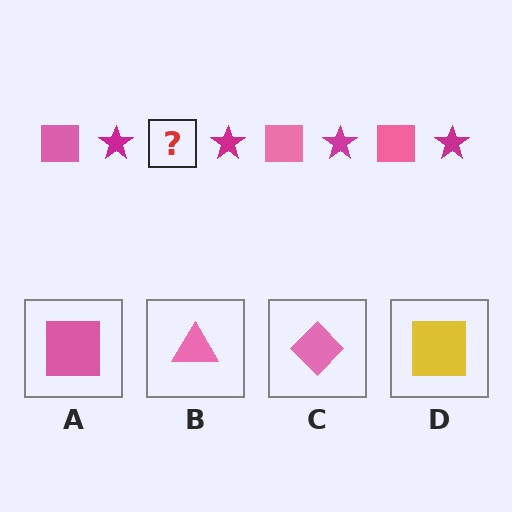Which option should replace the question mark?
Option A.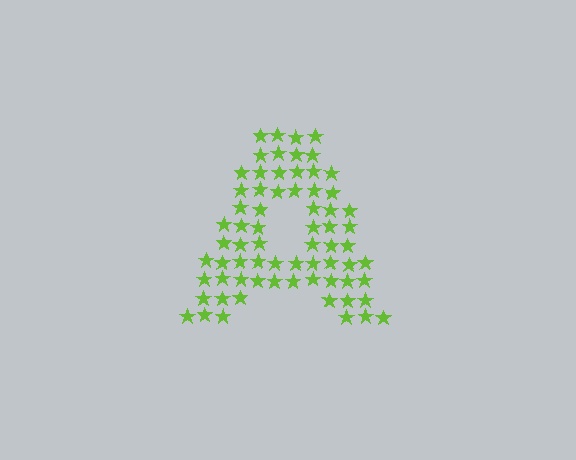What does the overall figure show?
The overall figure shows the letter A.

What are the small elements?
The small elements are stars.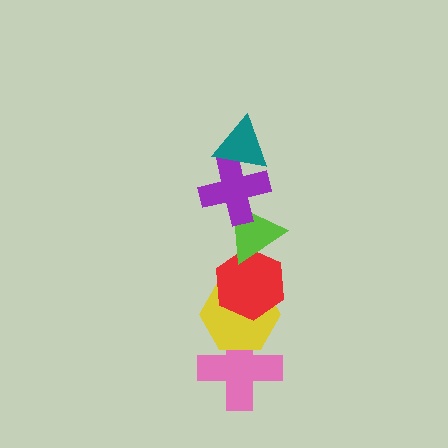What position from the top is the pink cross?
The pink cross is 6th from the top.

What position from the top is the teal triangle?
The teal triangle is 1st from the top.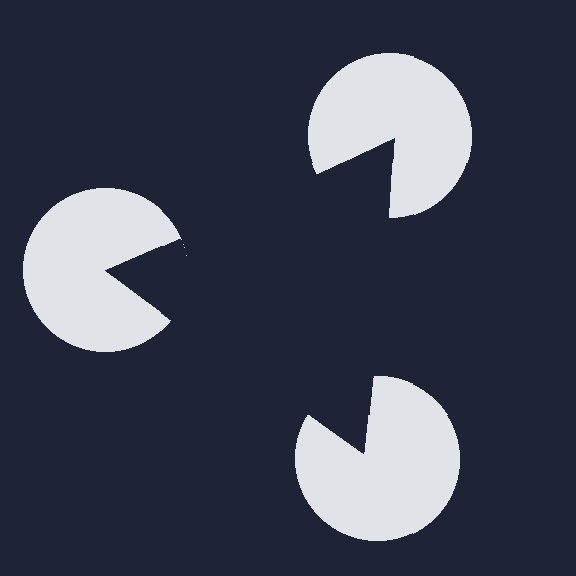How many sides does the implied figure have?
3 sides.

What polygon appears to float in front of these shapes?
An illusory triangle — its edges are inferred from the aligned wedge cuts in the pac-man discs, not physically drawn.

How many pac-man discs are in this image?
There are 3 — one at each vertex of the illusory triangle.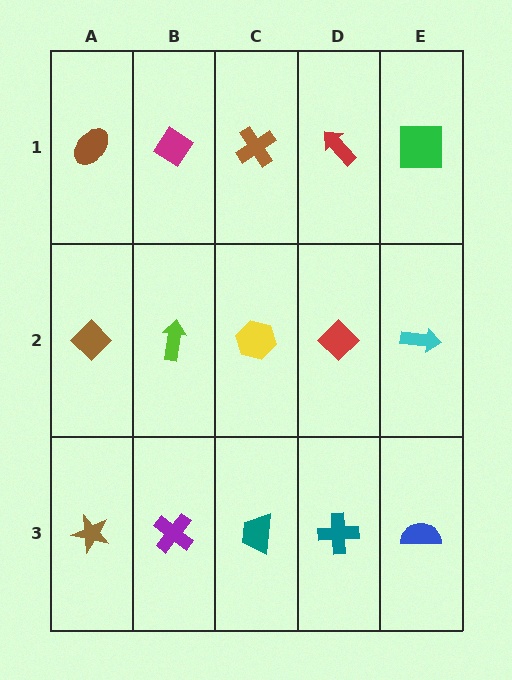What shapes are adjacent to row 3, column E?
A cyan arrow (row 2, column E), a teal cross (row 3, column D).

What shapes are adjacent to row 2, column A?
A brown ellipse (row 1, column A), a brown star (row 3, column A), a lime arrow (row 2, column B).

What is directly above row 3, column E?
A cyan arrow.